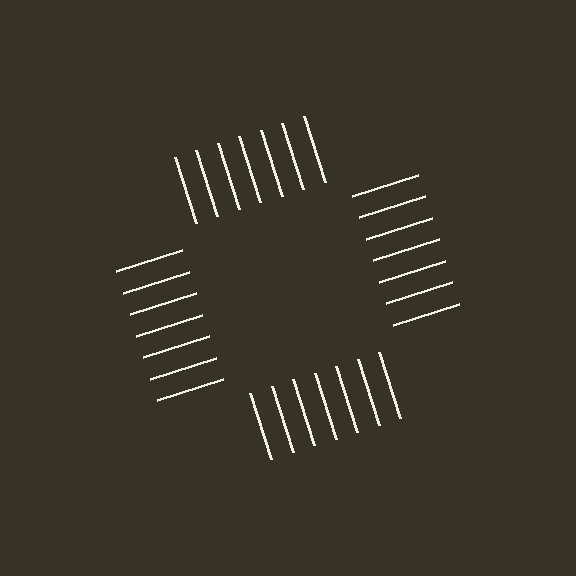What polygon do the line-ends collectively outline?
An illusory square — the line segments terminate on its edges but no continuous stroke is drawn.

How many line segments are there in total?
28 — 7 along each of the 4 edges.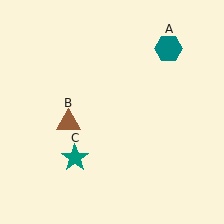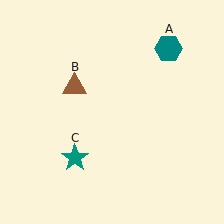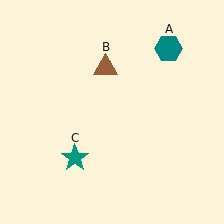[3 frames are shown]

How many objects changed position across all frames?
1 object changed position: brown triangle (object B).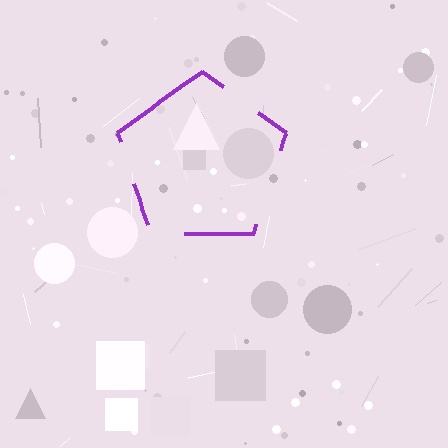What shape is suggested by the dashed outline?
The dashed outline suggests a pentagon.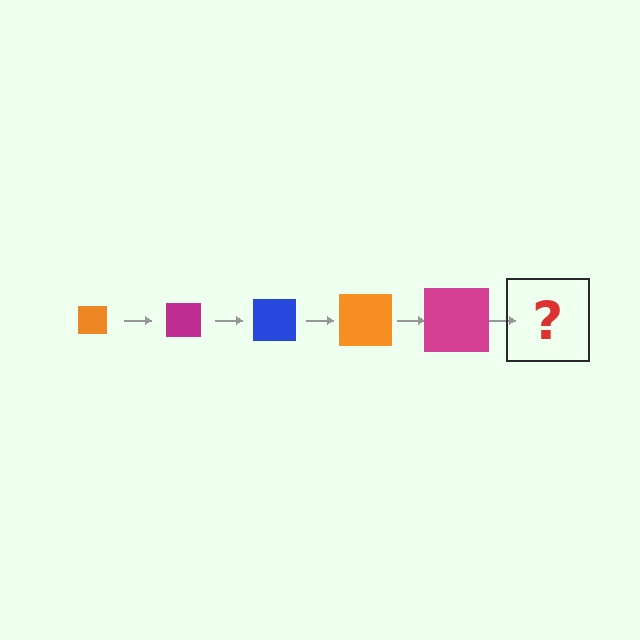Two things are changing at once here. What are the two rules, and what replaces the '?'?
The two rules are that the square grows larger each step and the color cycles through orange, magenta, and blue. The '?' should be a blue square, larger than the previous one.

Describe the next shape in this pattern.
It should be a blue square, larger than the previous one.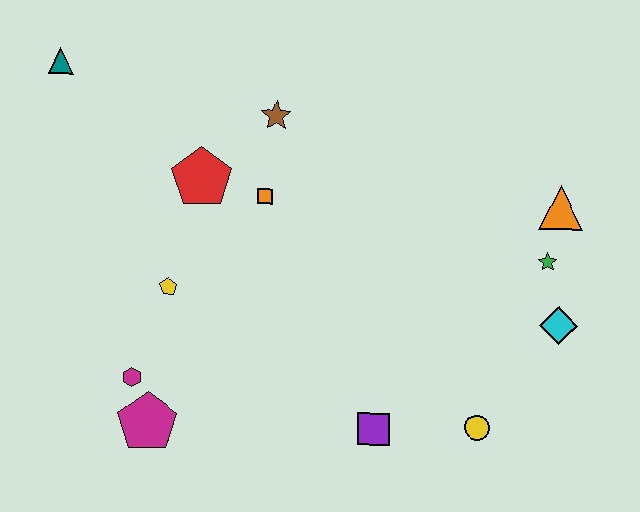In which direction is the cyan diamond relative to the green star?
The cyan diamond is below the green star.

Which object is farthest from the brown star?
The yellow circle is farthest from the brown star.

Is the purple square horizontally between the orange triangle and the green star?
No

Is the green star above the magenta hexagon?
Yes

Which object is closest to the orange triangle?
The green star is closest to the orange triangle.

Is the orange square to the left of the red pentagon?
No